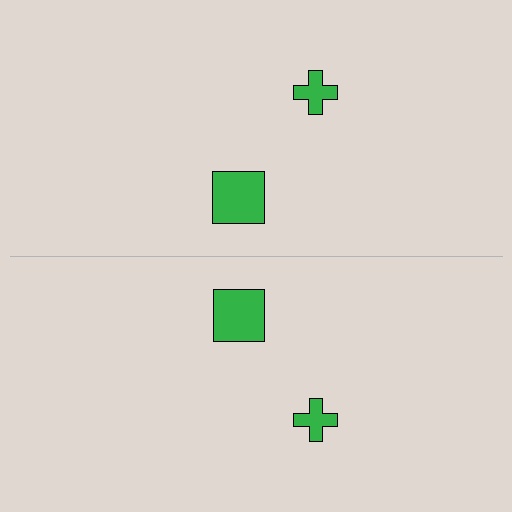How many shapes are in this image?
There are 4 shapes in this image.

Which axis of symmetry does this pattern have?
The pattern has a horizontal axis of symmetry running through the center of the image.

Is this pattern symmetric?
Yes, this pattern has bilateral (reflection) symmetry.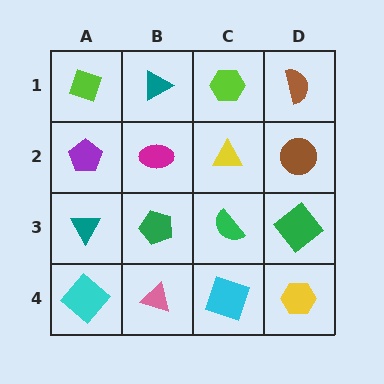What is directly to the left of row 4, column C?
A pink triangle.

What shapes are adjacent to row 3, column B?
A magenta ellipse (row 2, column B), a pink triangle (row 4, column B), a teal triangle (row 3, column A), a green semicircle (row 3, column C).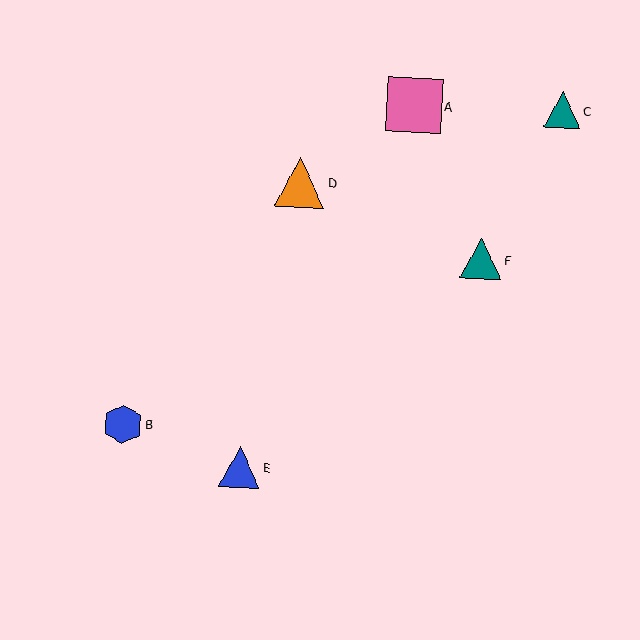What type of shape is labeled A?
Shape A is a pink square.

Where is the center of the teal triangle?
The center of the teal triangle is at (481, 259).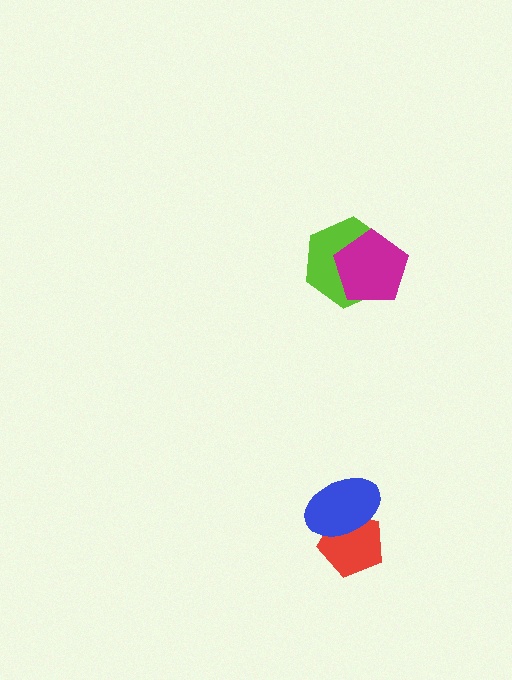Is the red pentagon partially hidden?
Yes, it is partially covered by another shape.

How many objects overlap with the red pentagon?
1 object overlaps with the red pentagon.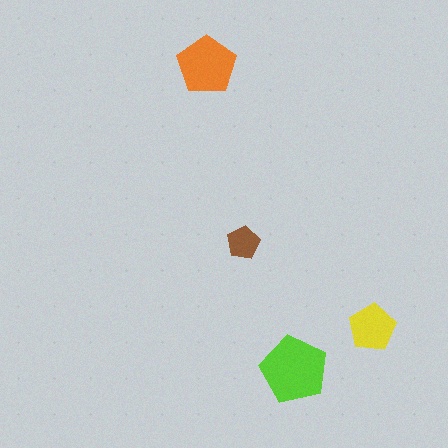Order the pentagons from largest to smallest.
the lime one, the orange one, the yellow one, the brown one.